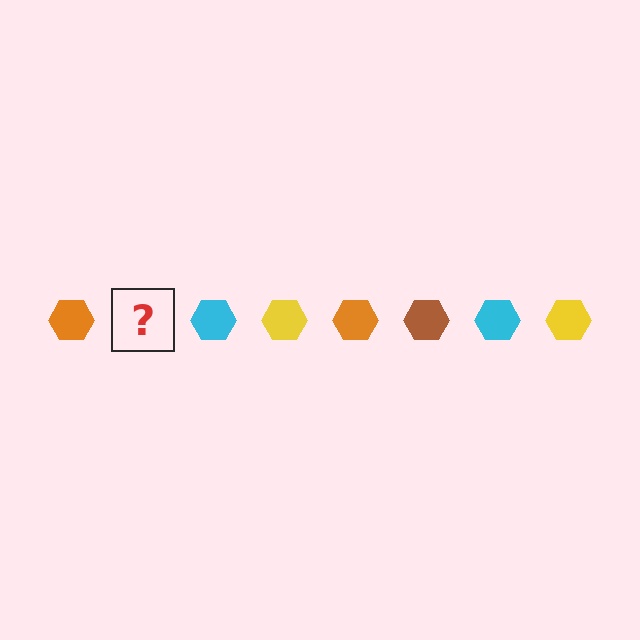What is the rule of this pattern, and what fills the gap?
The rule is that the pattern cycles through orange, brown, cyan, yellow hexagons. The gap should be filled with a brown hexagon.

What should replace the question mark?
The question mark should be replaced with a brown hexagon.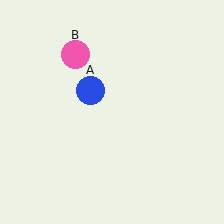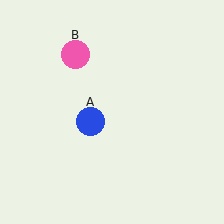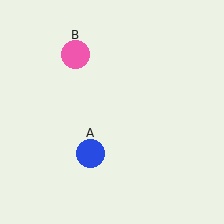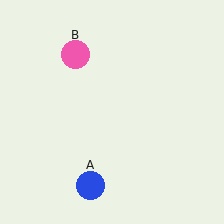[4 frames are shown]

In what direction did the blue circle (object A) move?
The blue circle (object A) moved down.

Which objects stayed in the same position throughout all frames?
Pink circle (object B) remained stationary.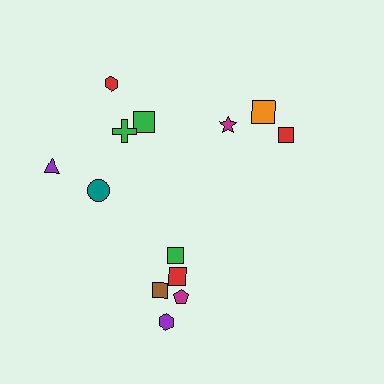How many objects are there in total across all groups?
There are 13 objects.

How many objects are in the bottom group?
There are 5 objects.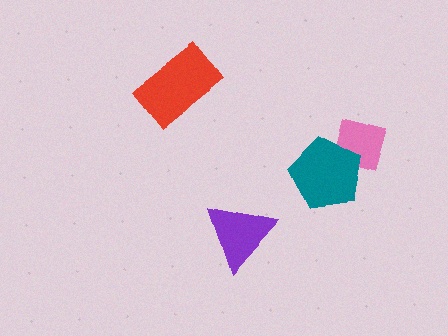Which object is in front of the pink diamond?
The teal pentagon is in front of the pink diamond.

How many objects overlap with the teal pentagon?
1 object overlaps with the teal pentagon.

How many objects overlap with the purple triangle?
0 objects overlap with the purple triangle.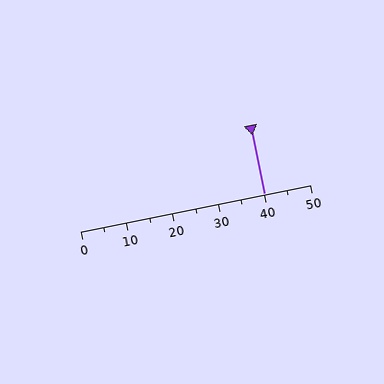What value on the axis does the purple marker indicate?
The marker indicates approximately 40.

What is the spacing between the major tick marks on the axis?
The major ticks are spaced 10 apart.